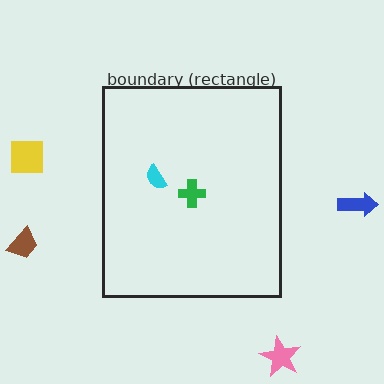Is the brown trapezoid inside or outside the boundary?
Outside.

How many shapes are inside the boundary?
2 inside, 4 outside.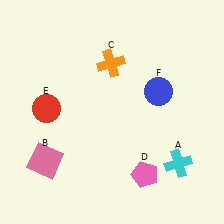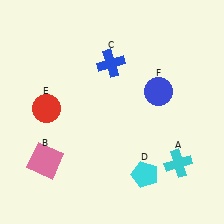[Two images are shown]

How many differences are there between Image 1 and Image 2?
There are 2 differences between the two images.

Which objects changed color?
C changed from orange to blue. D changed from pink to cyan.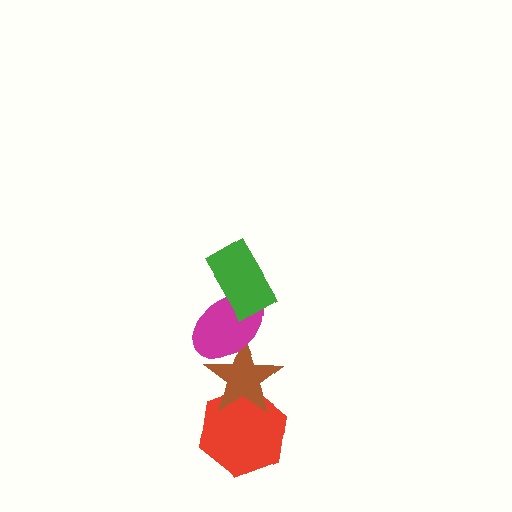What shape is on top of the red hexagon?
The brown star is on top of the red hexagon.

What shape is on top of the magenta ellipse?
The green rectangle is on top of the magenta ellipse.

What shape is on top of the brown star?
The magenta ellipse is on top of the brown star.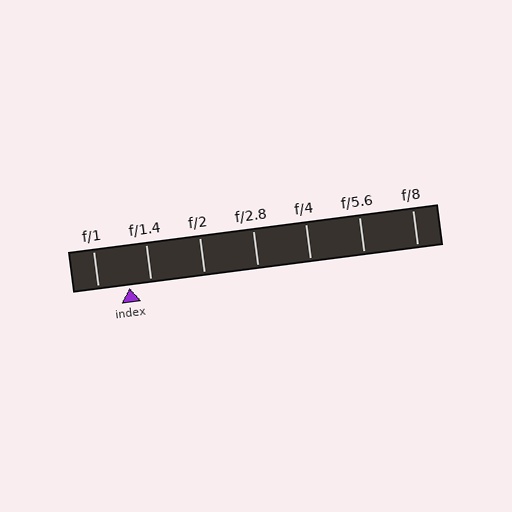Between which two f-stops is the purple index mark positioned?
The index mark is between f/1 and f/1.4.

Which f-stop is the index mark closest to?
The index mark is closest to f/1.4.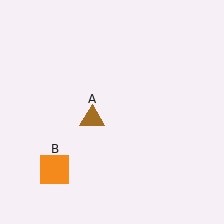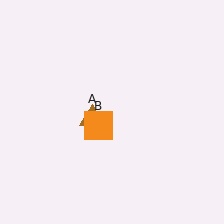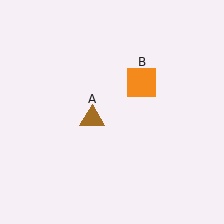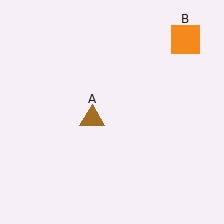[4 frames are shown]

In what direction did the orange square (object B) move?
The orange square (object B) moved up and to the right.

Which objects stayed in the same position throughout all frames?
Brown triangle (object A) remained stationary.